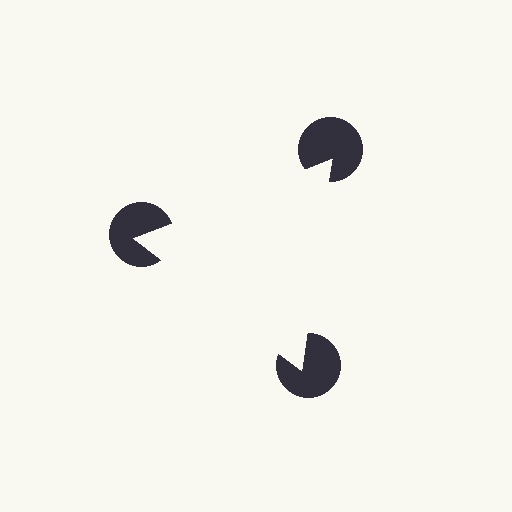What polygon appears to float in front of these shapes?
An illusory triangle — its edges are inferred from the aligned wedge cuts in the pac-man discs, not physically drawn.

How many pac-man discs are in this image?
There are 3 — one at each vertex of the illusory triangle.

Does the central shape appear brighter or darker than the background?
It typically appears slightly brighter than the background, even though no actual brightness change is drawn.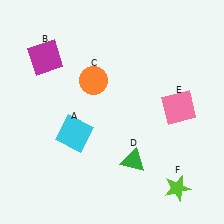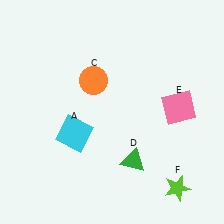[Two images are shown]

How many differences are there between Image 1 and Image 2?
There is 1 difference between the two images.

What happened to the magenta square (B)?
The magenta square (B) was removed in Image 2. It was in the top-left area of Image 1.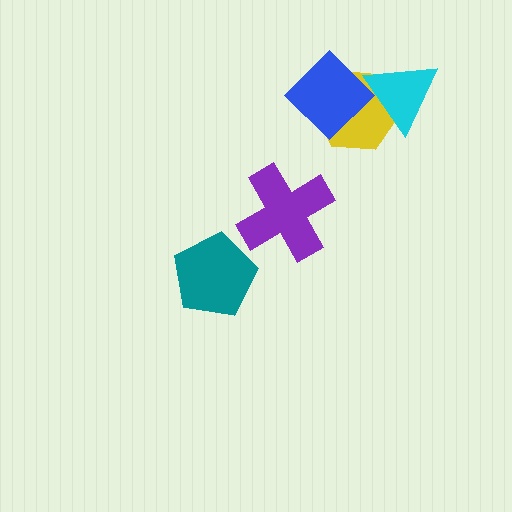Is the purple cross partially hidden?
No, no other shape covers it.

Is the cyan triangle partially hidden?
Yes, it is partially covered by another shape.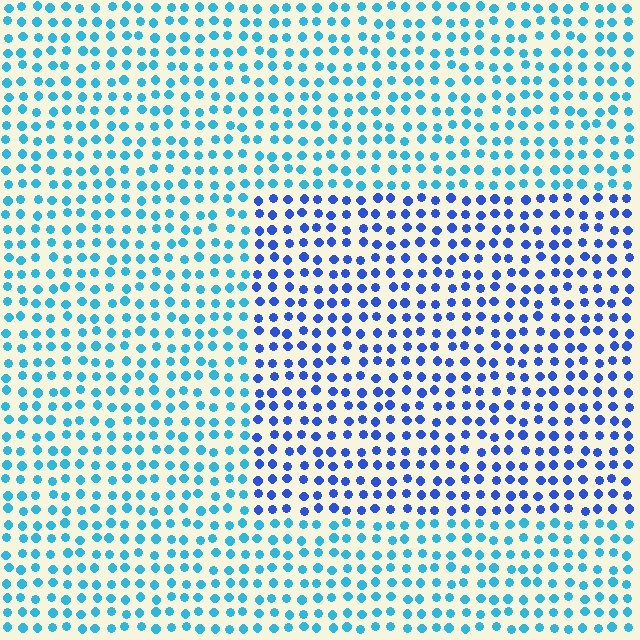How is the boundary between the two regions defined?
The boundary is defined purely by a slight shift in hue (about 36 degrees). Spacing, size, and orientation are identical on both sides.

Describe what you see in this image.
The image is filled with small cyan elements in a uniform arrangement. A rectangle-shaped region is visible where the elements are tinted to a slightly different hue, forming a subtle color boundary.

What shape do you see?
I see a rectangle.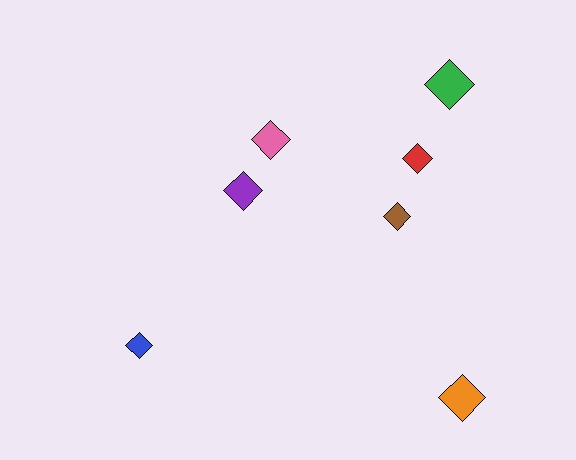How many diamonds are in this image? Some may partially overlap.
There are 7 diamonds.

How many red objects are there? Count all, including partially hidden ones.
There is 1 red object.